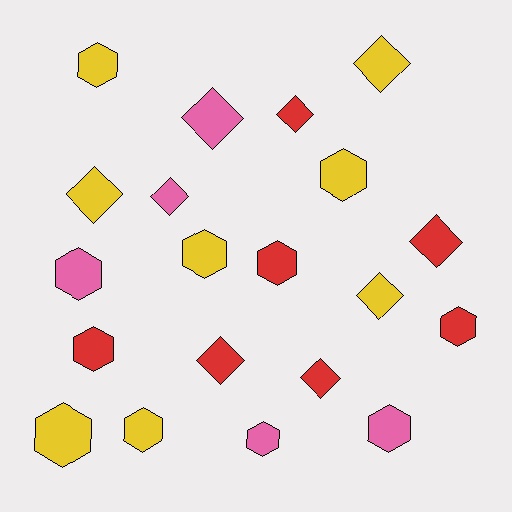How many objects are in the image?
There are 20 objects.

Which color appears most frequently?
Yellow, with 8 objects.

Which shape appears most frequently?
Hexagon, with 11 objects.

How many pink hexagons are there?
There are 3 pink hexagons.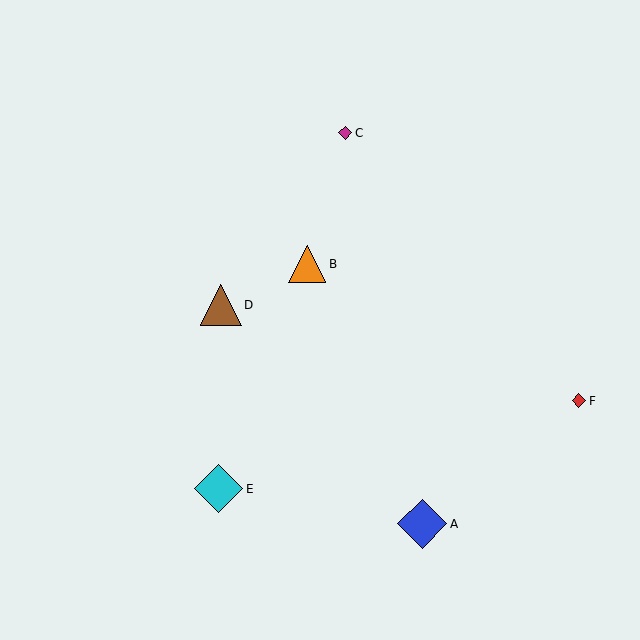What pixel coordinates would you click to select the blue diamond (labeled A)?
Click at (422, 524) to select the blue diamond A.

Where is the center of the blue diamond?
The center of the blue diamond is at (422, 524).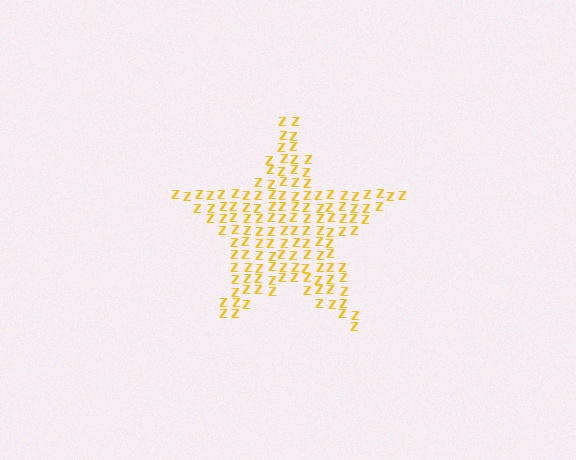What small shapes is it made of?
It is made of small letter Z's.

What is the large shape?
The large shape is a star.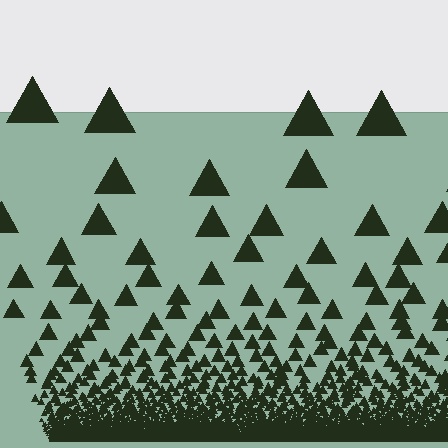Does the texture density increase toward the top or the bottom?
Density increases toward the bottom.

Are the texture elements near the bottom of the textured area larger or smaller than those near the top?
Smaller. The gradient is inverted — elements near the bottom are smaller and denser.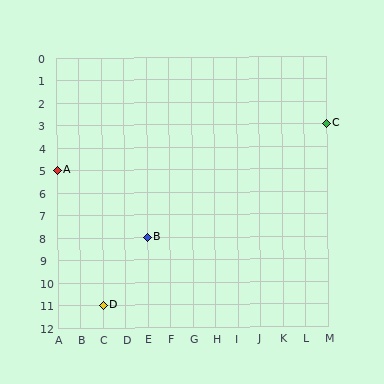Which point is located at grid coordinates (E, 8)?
Point B is at (E, 8).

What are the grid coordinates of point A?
Point A is at grid coordinates (A, 5).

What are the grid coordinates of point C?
Point C is at grid coordinates (M, 3).